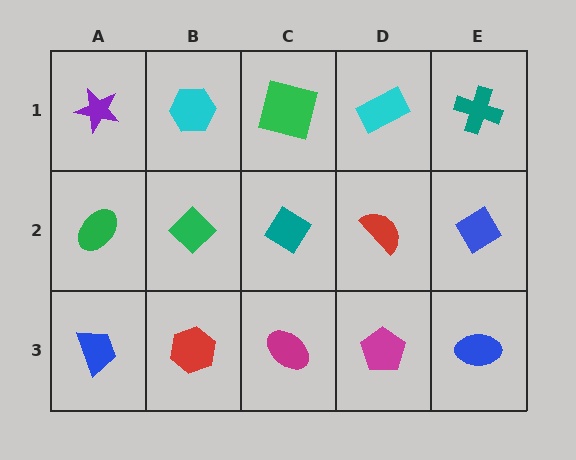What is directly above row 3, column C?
A teal diamond.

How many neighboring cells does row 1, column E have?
2.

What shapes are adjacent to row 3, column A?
A green ellipse (row 2, column A), a red hexagon (row 3, column B).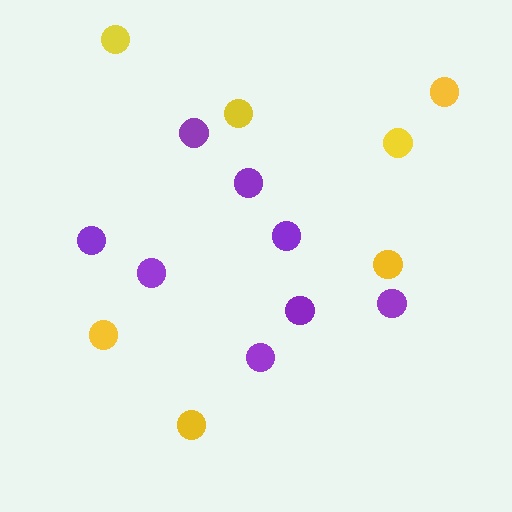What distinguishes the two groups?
There are 2 groups: one group of purple circles (8) and one group of yellow circles (7).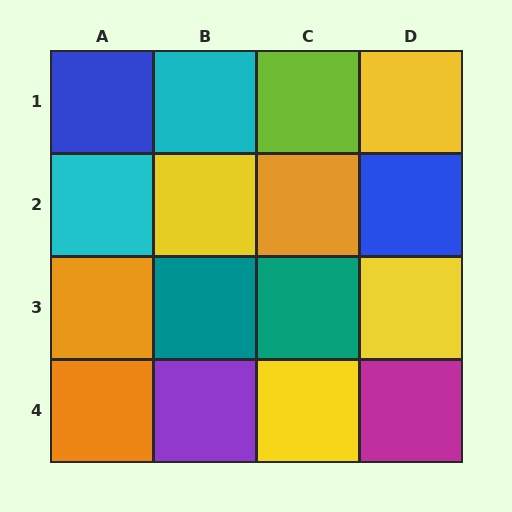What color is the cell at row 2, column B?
Yellow.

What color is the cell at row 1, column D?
Yellow.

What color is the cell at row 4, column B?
Purple.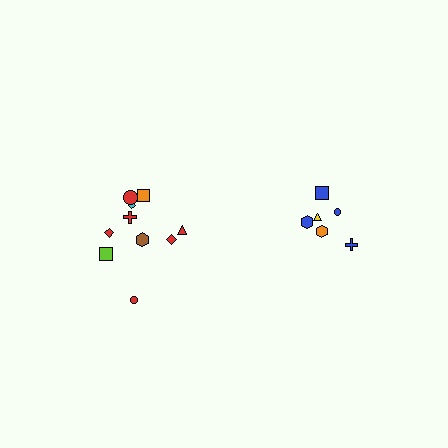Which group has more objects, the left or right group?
The left group.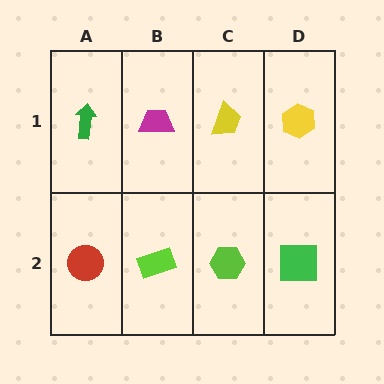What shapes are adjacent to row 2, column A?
A green arrow (row 1, column A), a lime rectangle (row 2, column B).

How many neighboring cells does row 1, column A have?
2.